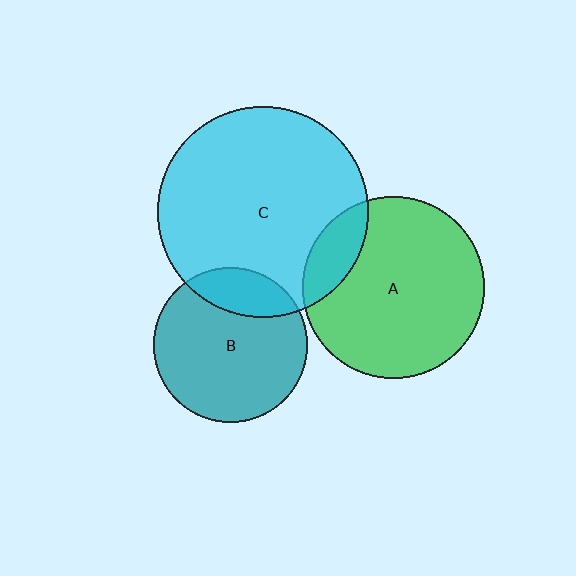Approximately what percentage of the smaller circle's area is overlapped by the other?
Approximately 20%.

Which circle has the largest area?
Circle C (cyan).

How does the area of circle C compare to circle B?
Approximately 1.9 times.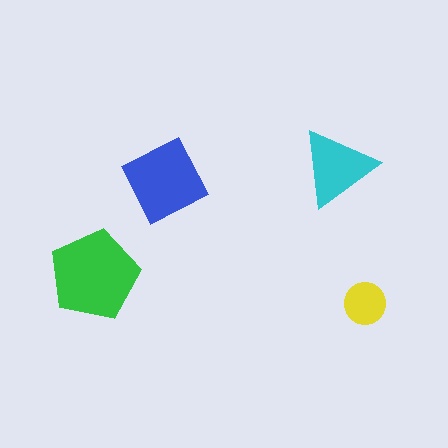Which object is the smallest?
The yellow circle.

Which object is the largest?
The green pentagon.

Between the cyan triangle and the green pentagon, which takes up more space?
The green pentagon.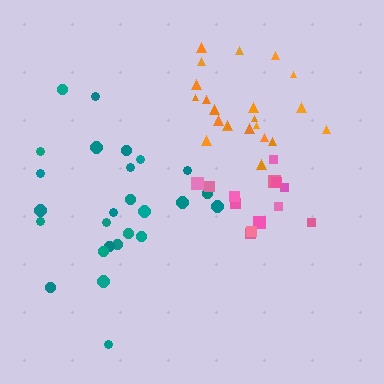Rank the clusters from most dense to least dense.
orange, pink, teal.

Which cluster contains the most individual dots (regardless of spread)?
Teal (26).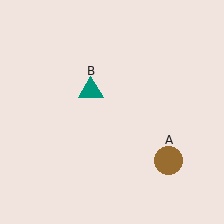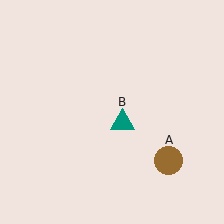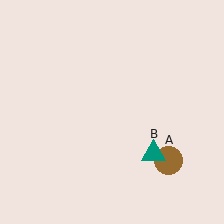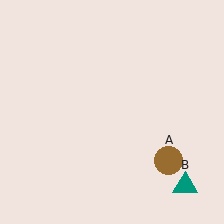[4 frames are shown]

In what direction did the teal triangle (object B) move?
The teal triangle (object B) moved down and to the right.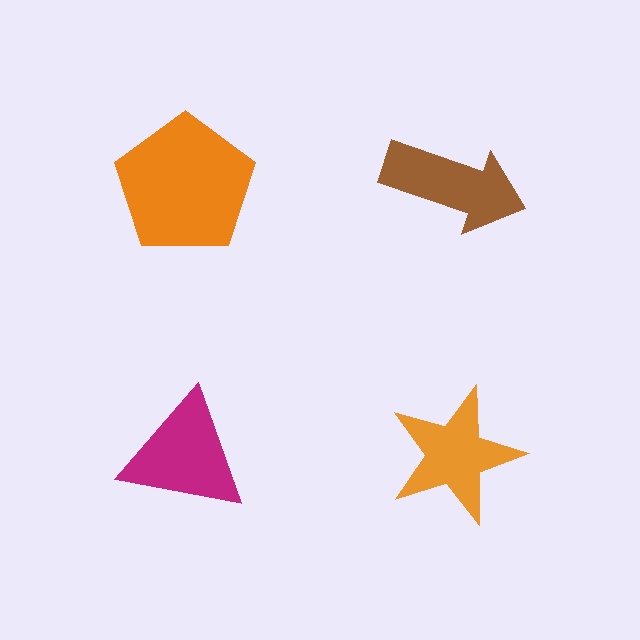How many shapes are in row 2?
2 shapes.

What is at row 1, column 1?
An orange pentagon.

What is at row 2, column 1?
A magenta triangle.